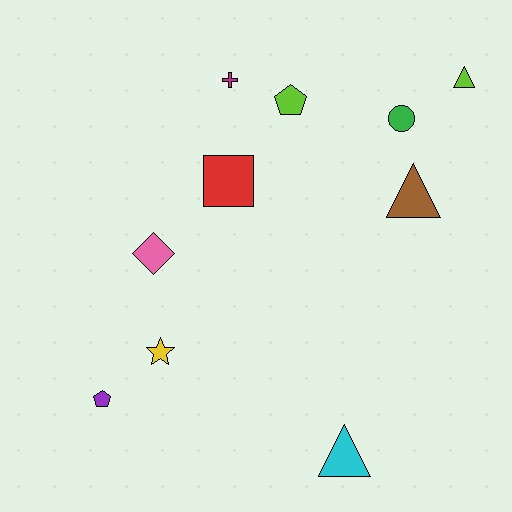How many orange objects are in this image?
There are no orange objects.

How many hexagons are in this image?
There are no hexagons.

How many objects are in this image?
There are 10 objects.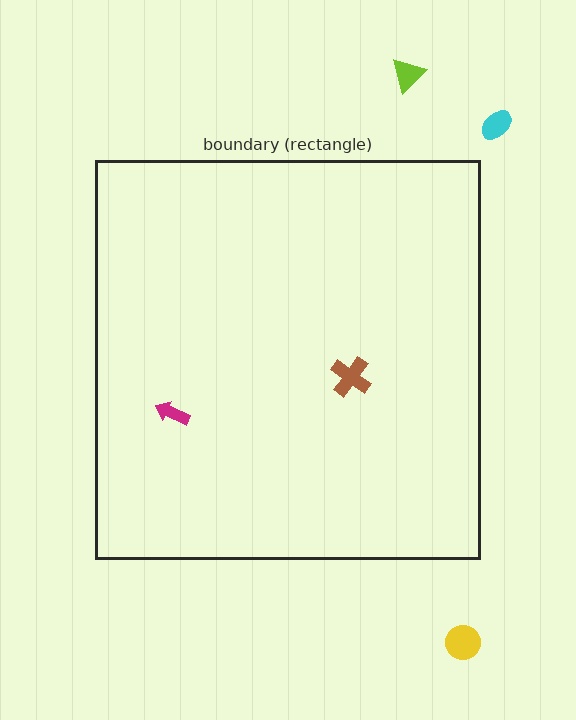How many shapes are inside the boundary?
2 inside, 3 outside.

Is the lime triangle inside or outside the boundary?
Outside.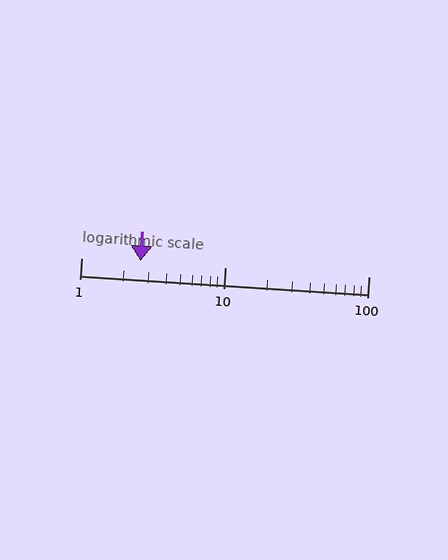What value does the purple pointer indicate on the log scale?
The pointer indicates approximately 2.6.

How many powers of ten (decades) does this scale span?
The scale spans 2 decades, from 1 to 100.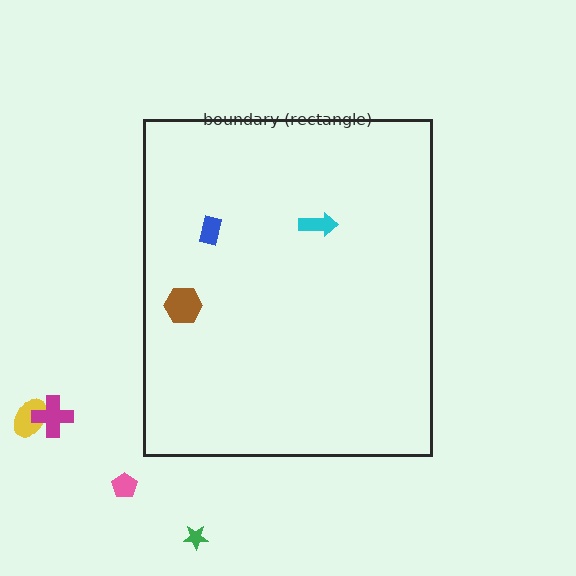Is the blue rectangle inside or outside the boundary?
Inside.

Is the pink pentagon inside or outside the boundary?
Outside.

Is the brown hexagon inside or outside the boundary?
Inside.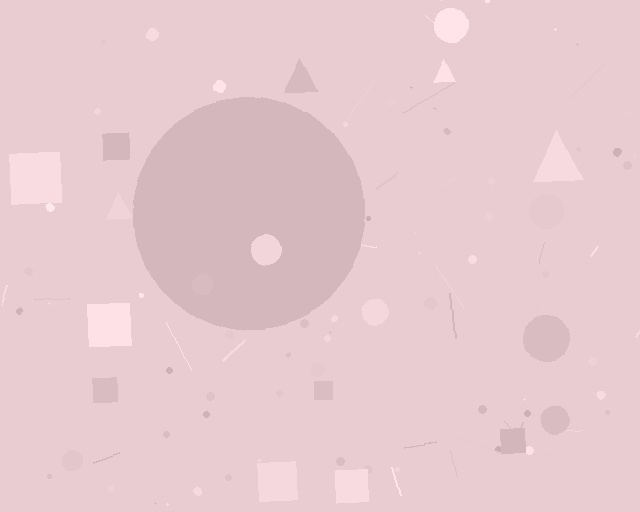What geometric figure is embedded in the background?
A circle is embedded in the background.